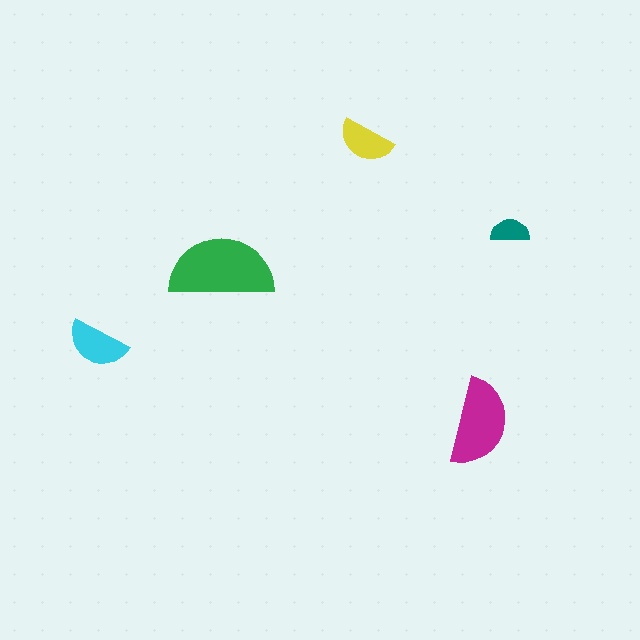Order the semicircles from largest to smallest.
the green one, the magenta one, the cyan one, the yellow one, the teal one.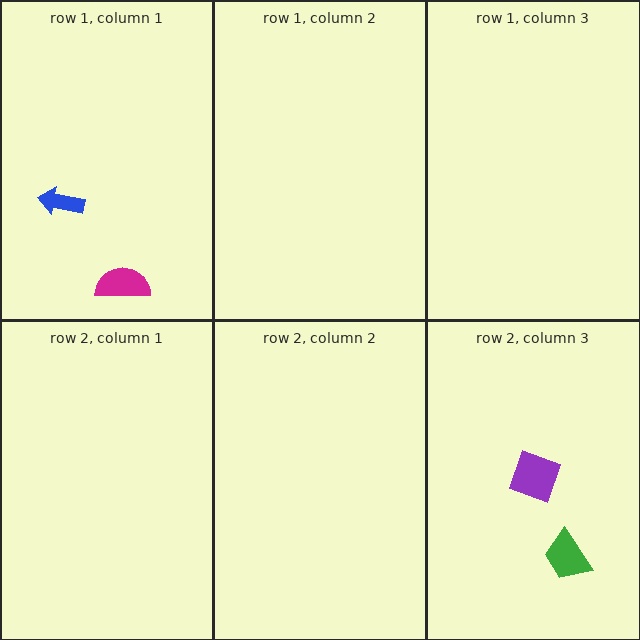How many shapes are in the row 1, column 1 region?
2.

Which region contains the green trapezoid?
The row 2, column 3 region.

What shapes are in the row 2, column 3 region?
The purple diamond, the green trapezoid.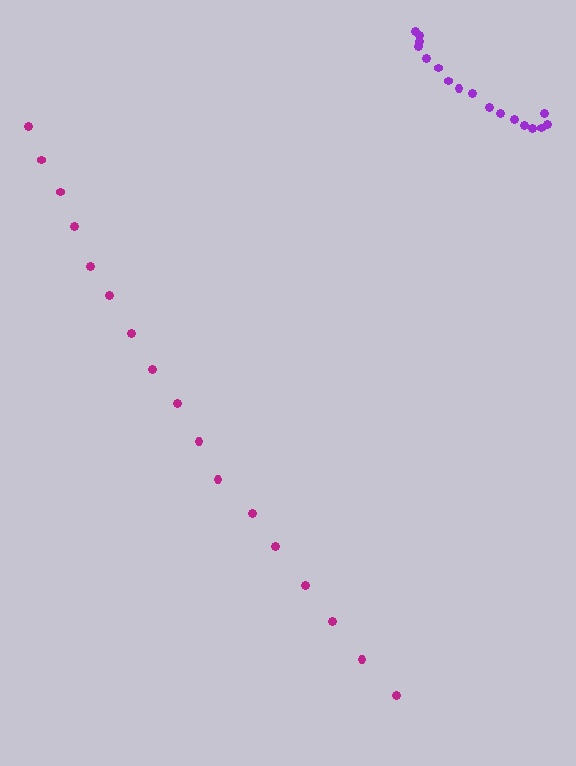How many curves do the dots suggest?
There are 2 distinct paths.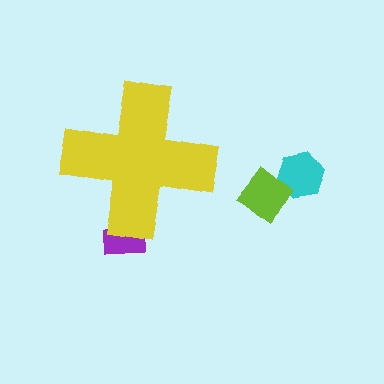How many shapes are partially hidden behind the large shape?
1 shape is partially hidden.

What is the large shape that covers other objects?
A yellow cross.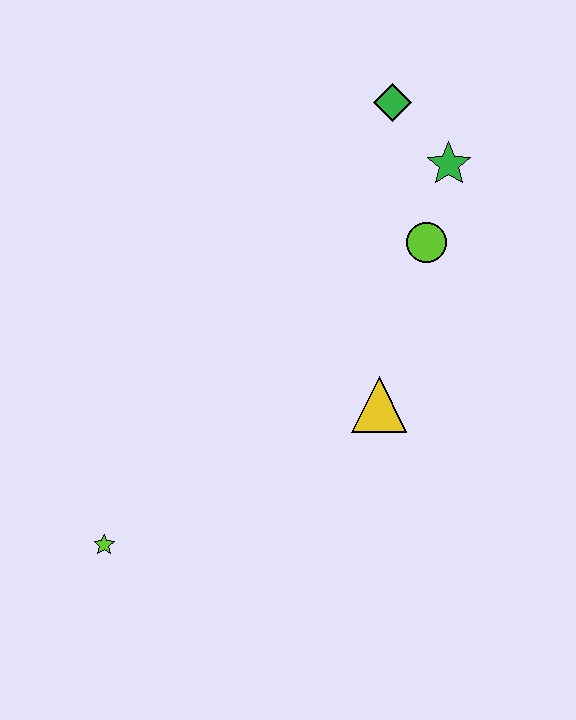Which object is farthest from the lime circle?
The lime star is farthest from the lime circle.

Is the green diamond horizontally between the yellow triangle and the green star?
Yes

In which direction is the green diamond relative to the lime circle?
The green diamond is above the lime circle.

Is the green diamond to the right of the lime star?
Yes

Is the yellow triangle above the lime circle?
No